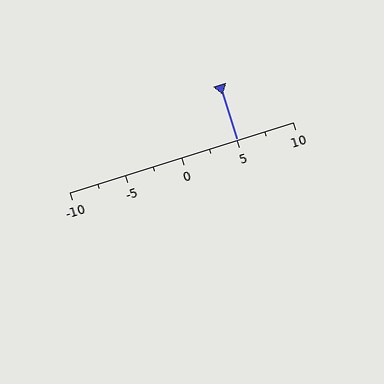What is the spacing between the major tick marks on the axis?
The major ticks are spaced 5 apart.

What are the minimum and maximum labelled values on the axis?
The axis runs from -10 to 10.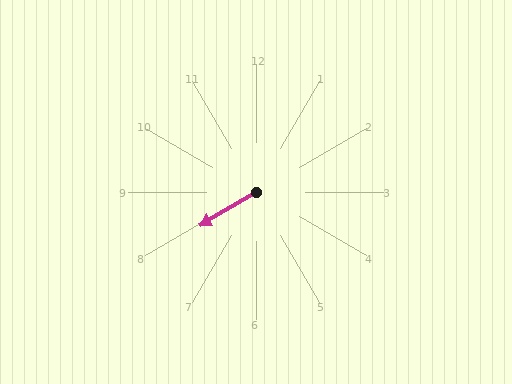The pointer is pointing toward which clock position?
Roughly 8 o'clock.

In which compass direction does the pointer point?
Southwest.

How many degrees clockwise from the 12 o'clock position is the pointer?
Approximately 240 degrees.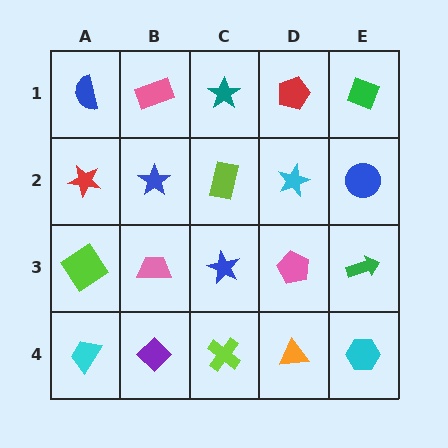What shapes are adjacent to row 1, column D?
A cyan star (row 2, column D), a teal star (row 1, column C), a green diamond (row 1, column E).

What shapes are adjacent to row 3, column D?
A cyan star (row 2, column D), an orange triangle (row 4, column D), a blue star (row 3, column C), a green arrow (row 3, column E).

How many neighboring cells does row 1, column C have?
3.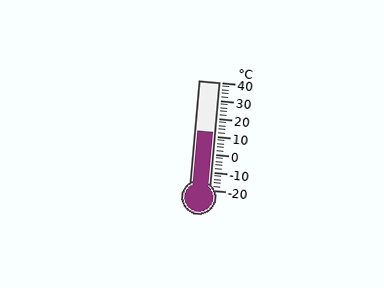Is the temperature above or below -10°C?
The temperature is above -10°C.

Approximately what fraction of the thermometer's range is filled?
The thermometer is filled to approximately 55% of its range.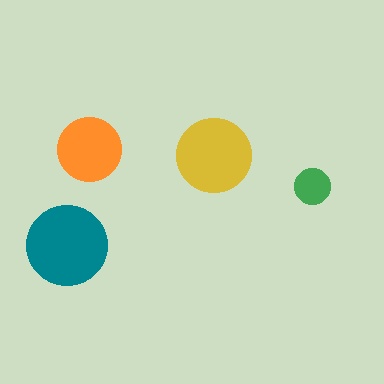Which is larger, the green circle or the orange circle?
The orange one.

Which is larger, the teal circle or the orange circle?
The teal one.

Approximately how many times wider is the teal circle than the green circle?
About 2 times wider.